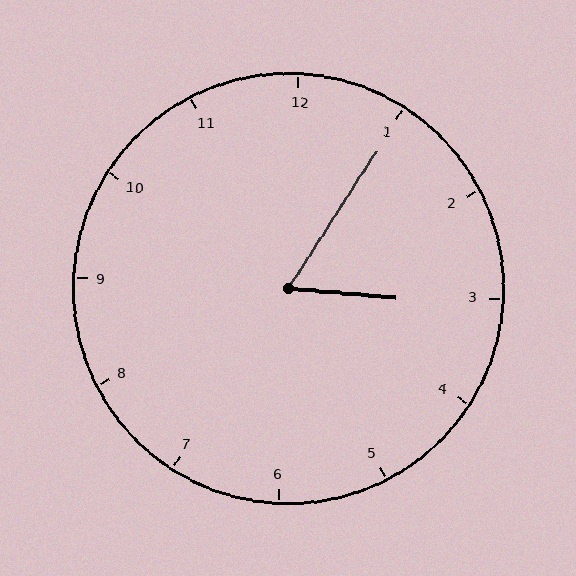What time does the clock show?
3:05.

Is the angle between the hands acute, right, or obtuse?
It is acute.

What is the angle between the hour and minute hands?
Approximately 62 degrees.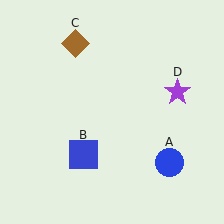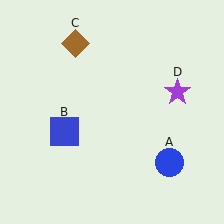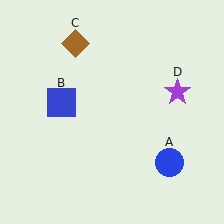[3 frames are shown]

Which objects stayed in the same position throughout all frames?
Blue circle (object A) and brown diamond (object C) and purple star (object D) remained stationary.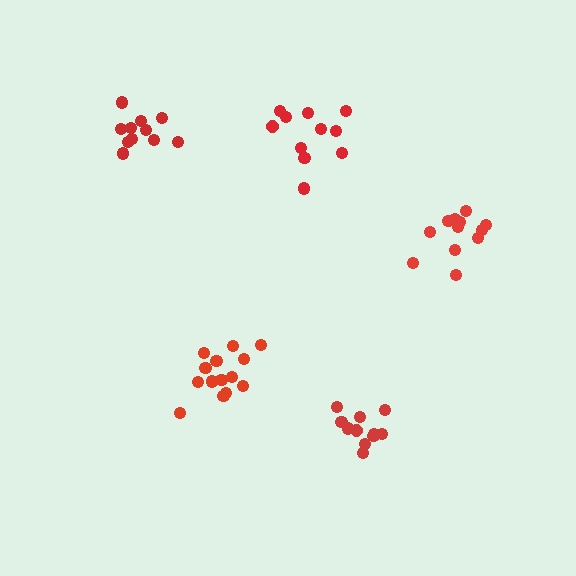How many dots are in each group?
Group 1: 12 dots, Group 2: 11 dots, Group 3: 11 dots, Group 4: 14 dots, Group 5: 12 dots (60 total).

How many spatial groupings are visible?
There are 5 spatial groupings.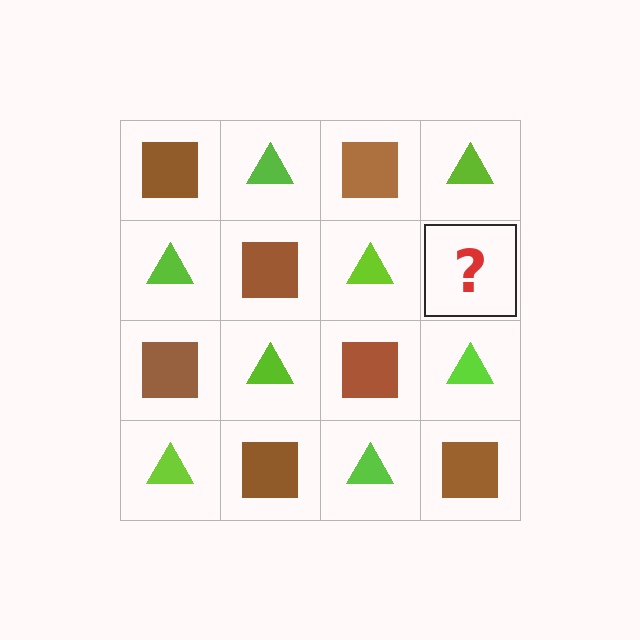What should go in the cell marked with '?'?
The missing cell should contain a brown square.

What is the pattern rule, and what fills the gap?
The rule is that it alternates brown square and lime triangle in a checkerboard pattern. The gap should be filled with a brown square.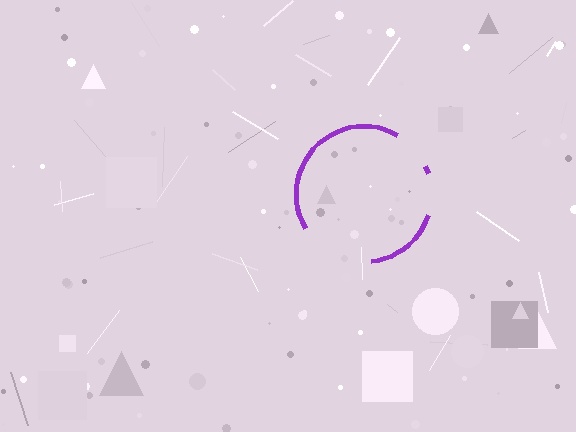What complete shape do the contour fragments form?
The contour fragments form a circle.